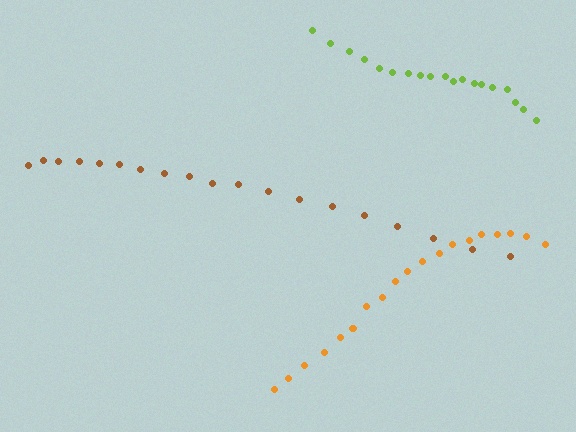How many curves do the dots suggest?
There are 3 distinct paths.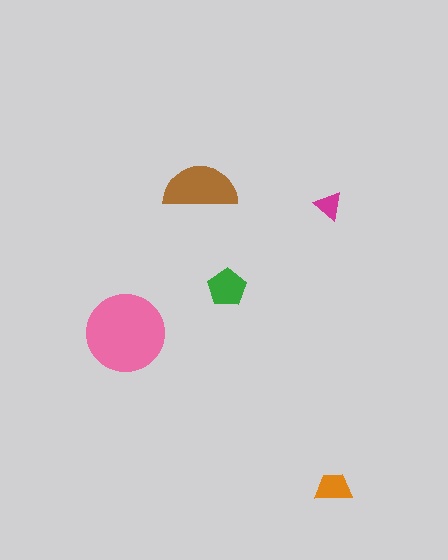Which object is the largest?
The pink circle.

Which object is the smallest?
The magenta triangle.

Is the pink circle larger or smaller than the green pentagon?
Larger.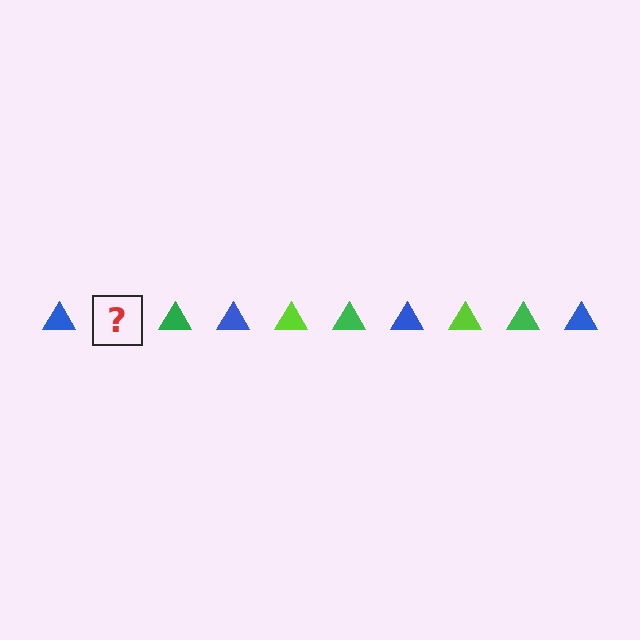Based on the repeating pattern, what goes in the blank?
The blank should be a lime triangle.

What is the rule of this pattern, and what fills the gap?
The rule is that the pattern cycles through blue, lime, green triangles. The gap should be filled with a lime triangle.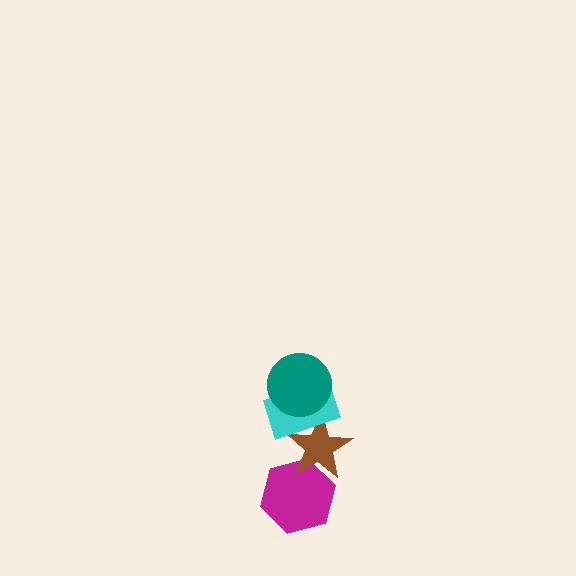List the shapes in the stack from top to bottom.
From top to bottom: the teal circle, the cyan rectangle, the brown star, the magenta hexagon.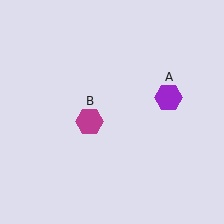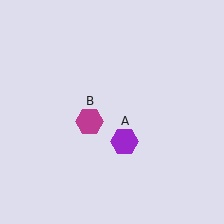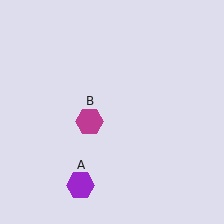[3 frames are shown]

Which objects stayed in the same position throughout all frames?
Magenta hexagon (object B) remained stationary.